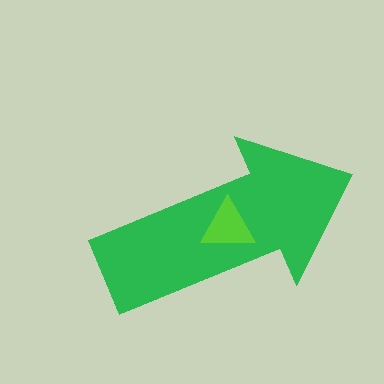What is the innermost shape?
The lime triangle.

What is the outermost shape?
The green arrow.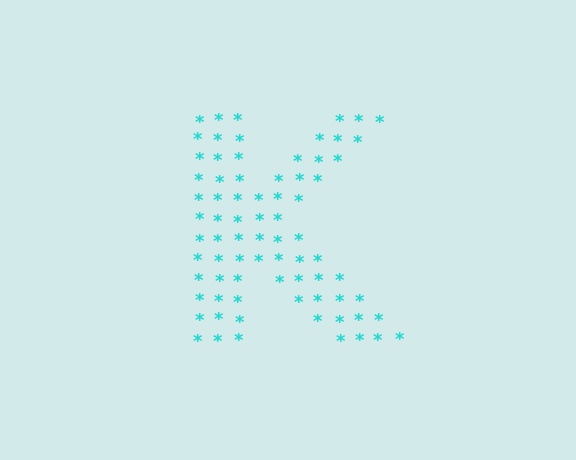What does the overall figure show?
The overall figure shows the letter K.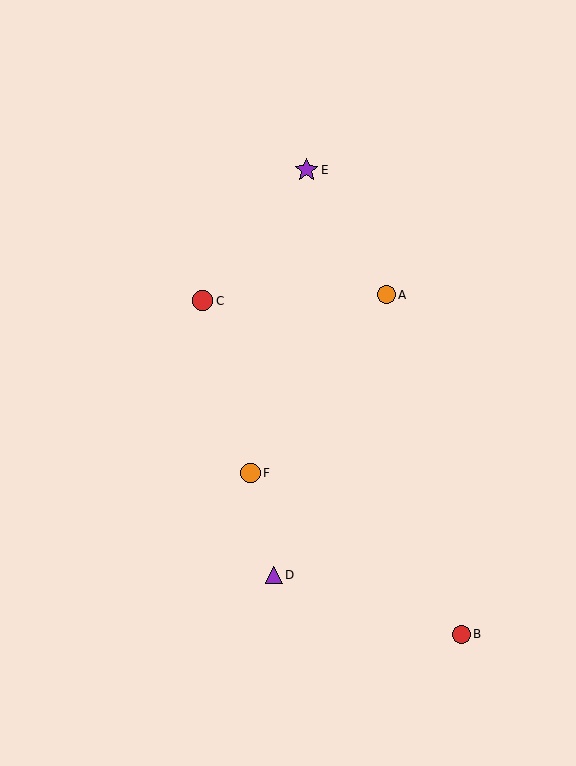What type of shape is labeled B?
Shape B is a red circle.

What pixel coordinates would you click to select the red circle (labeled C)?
Click at (203, 301) to select the red circle C.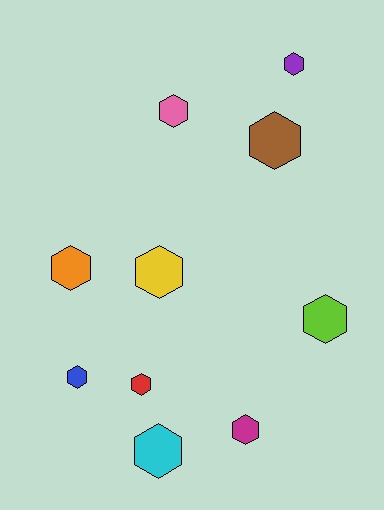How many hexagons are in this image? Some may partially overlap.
There are 10 hexagons.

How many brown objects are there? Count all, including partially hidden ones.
There is 1 brown object.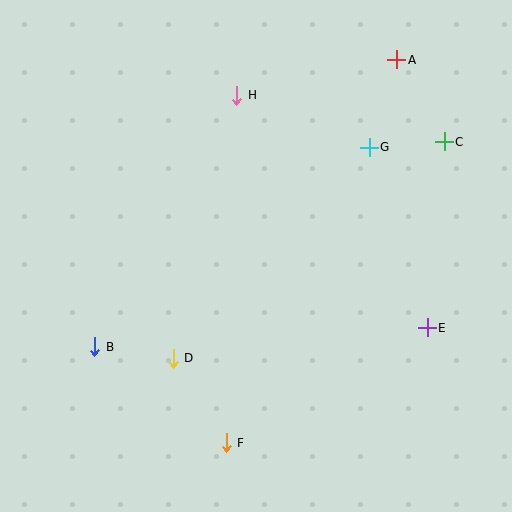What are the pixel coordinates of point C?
Point C is at (444, 142).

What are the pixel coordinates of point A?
Point A is at (397, 60).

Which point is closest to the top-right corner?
Point A is closest to the top-right corner.